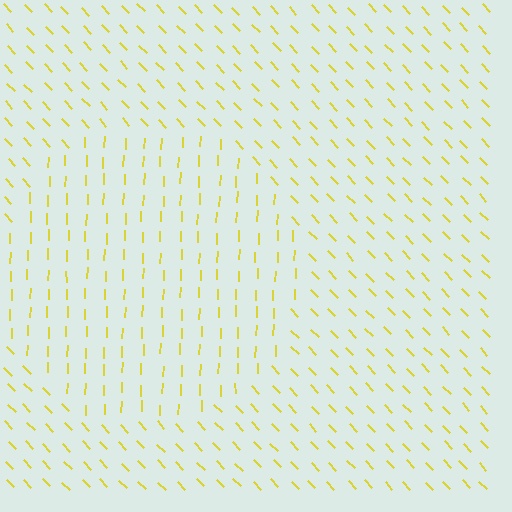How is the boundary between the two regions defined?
The boundary is defined purely by a change in line orientation (approximately 45 degrees difference). All lines are the same color and thickness.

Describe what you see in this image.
The image is filled with small yellow line segments. A circle region in the image has lines oriented differently from the surrounding lines, creating a visible texture boundary.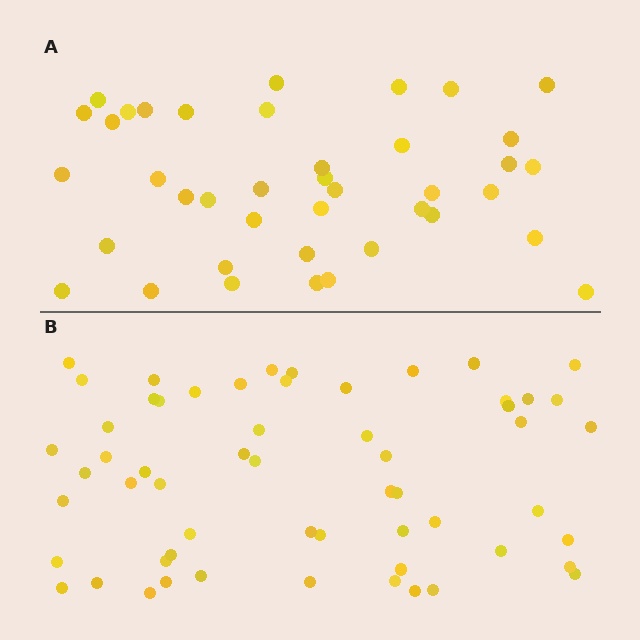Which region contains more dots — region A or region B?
Region B (the bottom region) has more dots.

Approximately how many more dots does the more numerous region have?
Region B has approximately 20 more dots than region A.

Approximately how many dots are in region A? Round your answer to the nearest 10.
About 40 dots.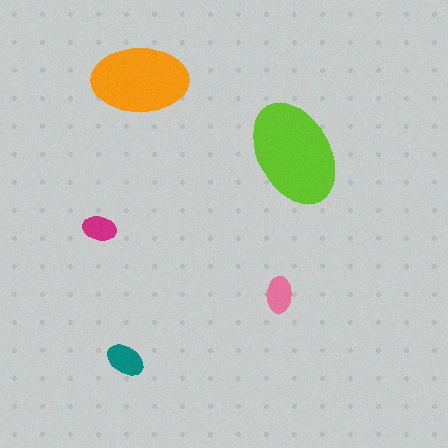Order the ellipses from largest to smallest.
the lime one, the orange one, the teal one, the pink one, the magenta one.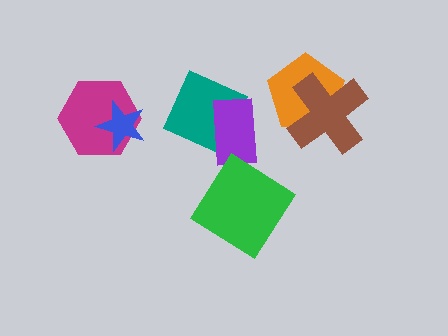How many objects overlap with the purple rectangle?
1 object overlaps with the purple rectangle.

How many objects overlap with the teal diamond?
1 object overlaps with the teal diamond.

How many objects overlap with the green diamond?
0 objects overlap with the green diamond.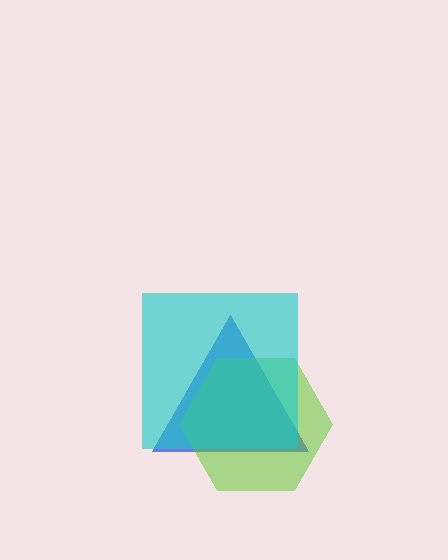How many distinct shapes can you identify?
There are 3 distinct shapes: a blue triangle, a lime hexagon, a cyan square.